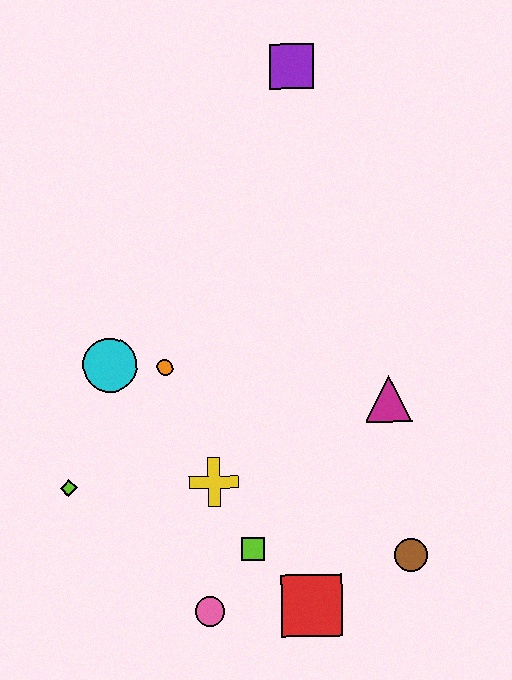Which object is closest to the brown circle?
The red square is closest to the brown circle.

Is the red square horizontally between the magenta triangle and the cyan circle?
Yes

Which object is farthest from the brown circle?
The purple square is farthest from the brown circle.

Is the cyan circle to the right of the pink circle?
No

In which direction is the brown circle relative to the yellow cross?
The brown circle is to the right of the yellow cross.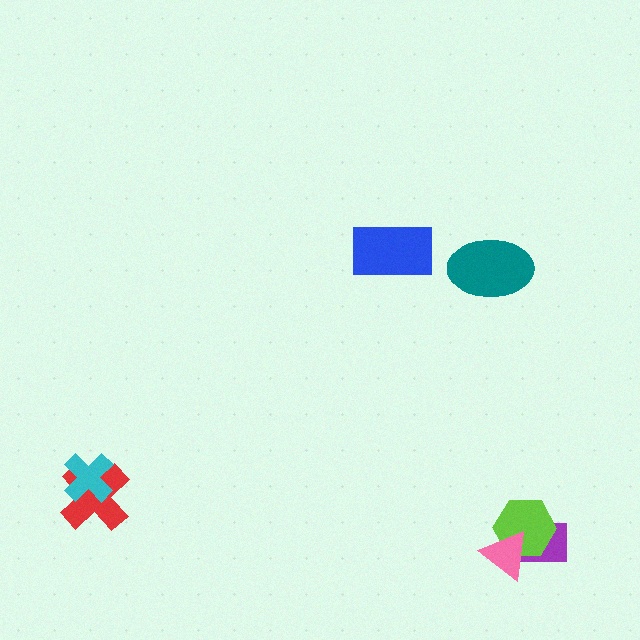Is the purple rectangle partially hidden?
Yes, it is partially covered by another shape.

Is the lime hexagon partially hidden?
Yes, it is partially covered by another shape.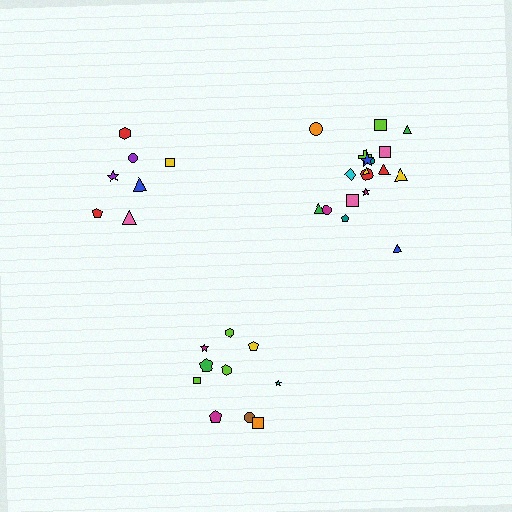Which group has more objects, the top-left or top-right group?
The top-right group.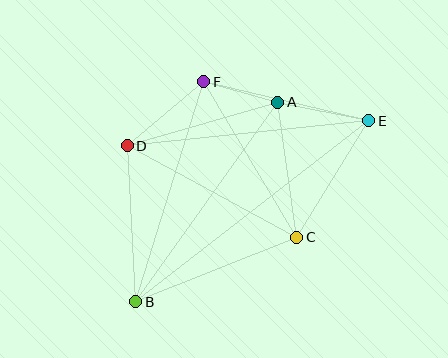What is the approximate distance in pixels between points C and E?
The distance between C and E is approximately 137 pixels.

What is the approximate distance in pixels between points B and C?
The distance between B and C is approximately 173 pixels.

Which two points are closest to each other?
Points A and F are closest to each other.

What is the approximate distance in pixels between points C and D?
The distance between C and D is approximately 192 pixels.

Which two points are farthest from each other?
Points B and E are farthest from each other.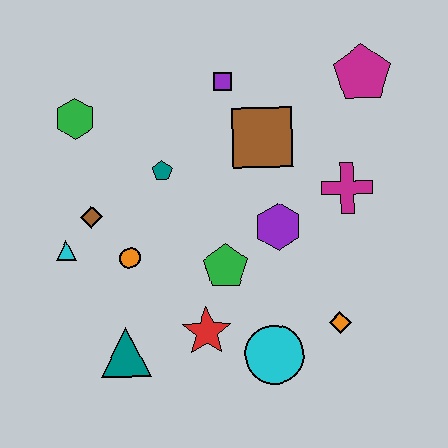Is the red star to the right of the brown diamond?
Yes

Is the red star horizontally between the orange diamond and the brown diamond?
Yes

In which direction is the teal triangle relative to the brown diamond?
The teal triangle is below the brown diamond.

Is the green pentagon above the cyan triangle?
No